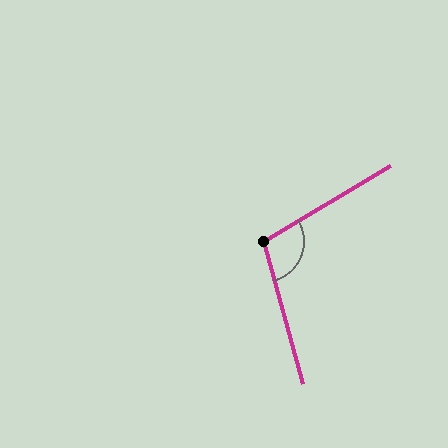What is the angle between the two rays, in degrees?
Approximately 106 degrees.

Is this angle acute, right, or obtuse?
It is obtuse.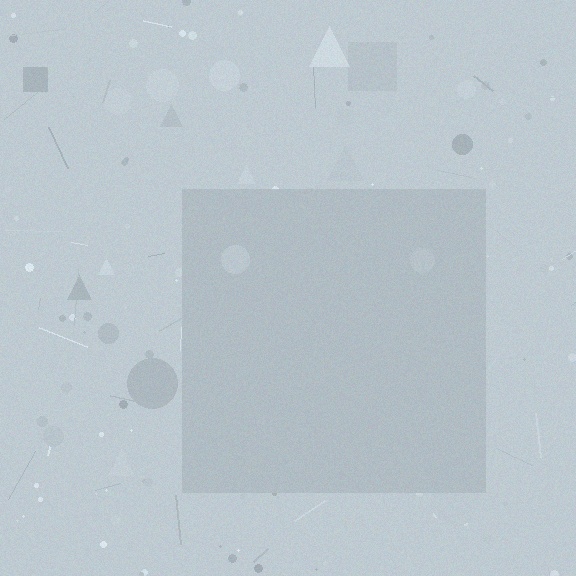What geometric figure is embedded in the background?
A square is embedded in the background.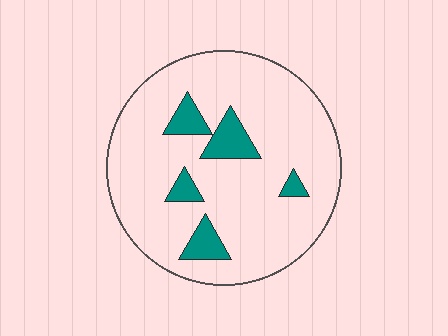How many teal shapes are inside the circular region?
5.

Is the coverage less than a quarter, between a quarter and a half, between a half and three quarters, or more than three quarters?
Less than a quarter.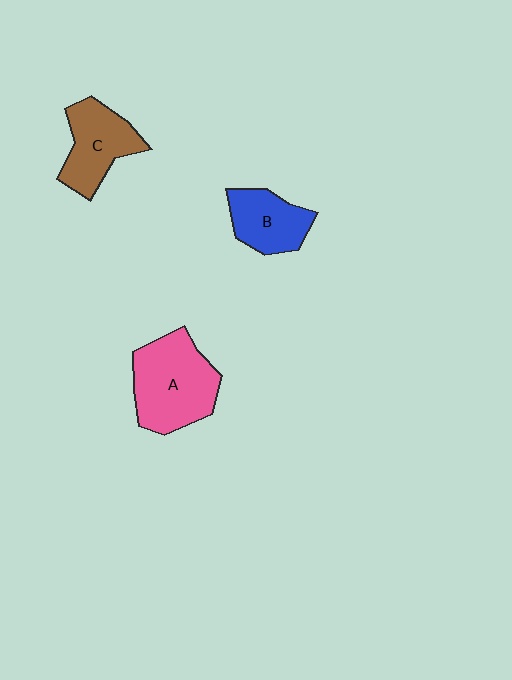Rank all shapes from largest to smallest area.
From largest to smallest: A (pink), C (brown), B (blue).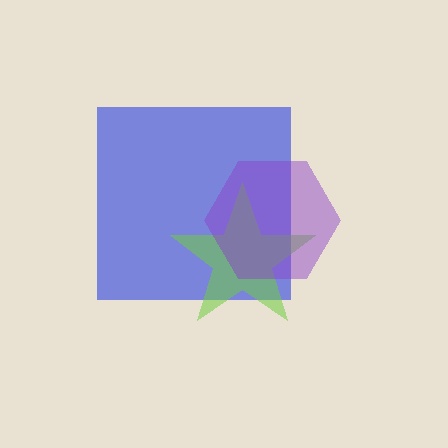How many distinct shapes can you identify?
There are 3 distinct shapes: a blue square, a lime star, a purple hexagon.